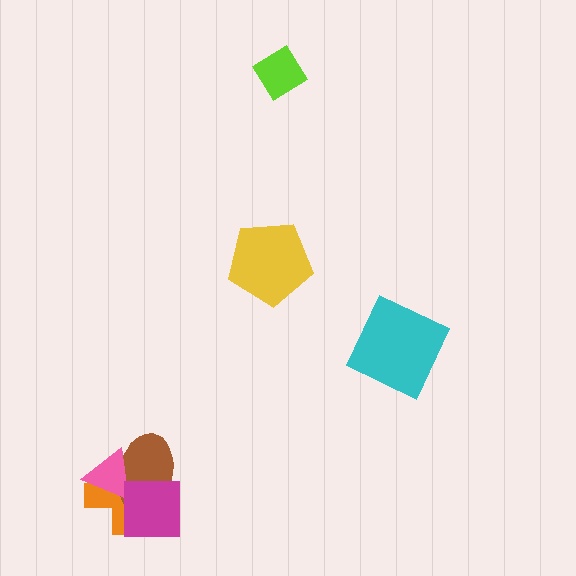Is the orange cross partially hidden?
Yes, it is partially covered by another shape.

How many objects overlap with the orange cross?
3 objects overlap with the orange cross.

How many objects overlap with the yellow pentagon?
0 objects overlap with the yellow pentagon.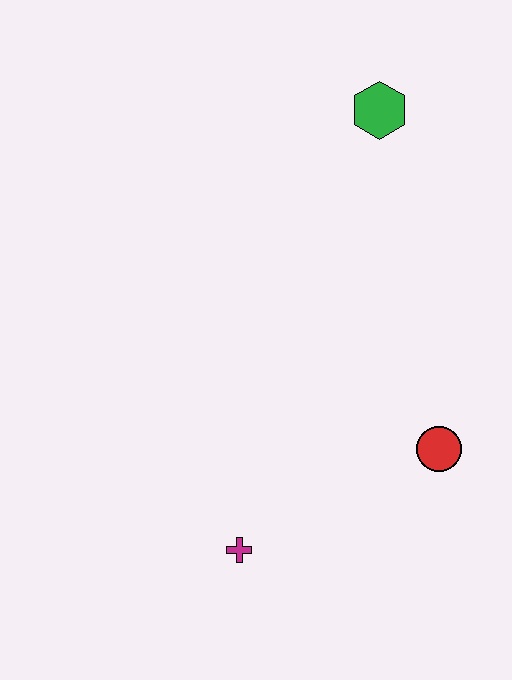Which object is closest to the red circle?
The magenta cross is closest to the red circle.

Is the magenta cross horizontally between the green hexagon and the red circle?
No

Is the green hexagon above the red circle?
Yes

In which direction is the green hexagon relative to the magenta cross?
The green hexagon is above the magenta cross.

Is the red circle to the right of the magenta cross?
Yes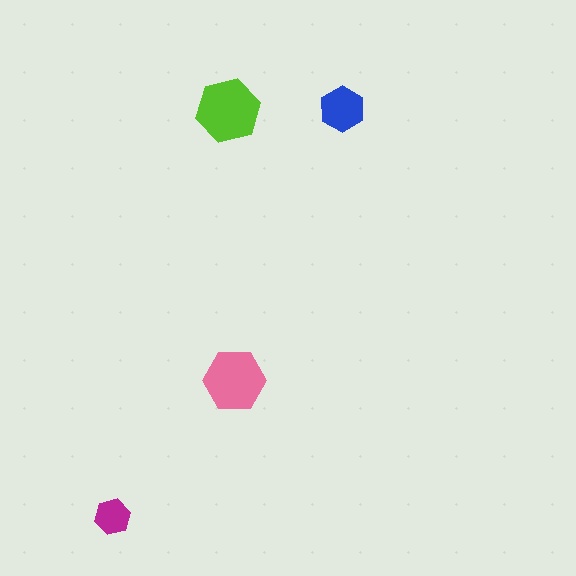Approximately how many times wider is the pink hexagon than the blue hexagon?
About 1.5 times wider.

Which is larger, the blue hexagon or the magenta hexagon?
The blue one.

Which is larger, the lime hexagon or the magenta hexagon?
The lime one.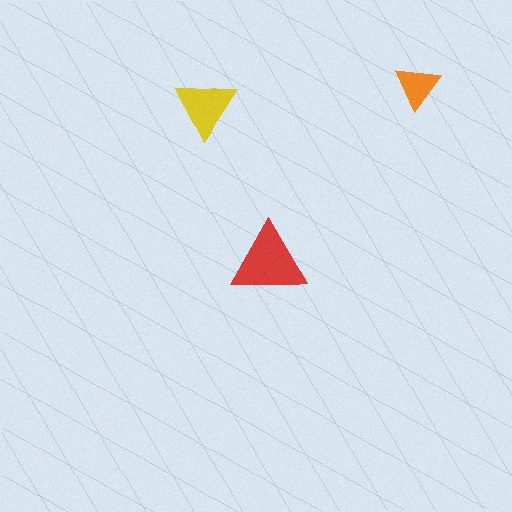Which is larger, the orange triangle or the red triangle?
The red one.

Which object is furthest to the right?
The orange triangle is rightmost.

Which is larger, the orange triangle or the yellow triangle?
The yellow one.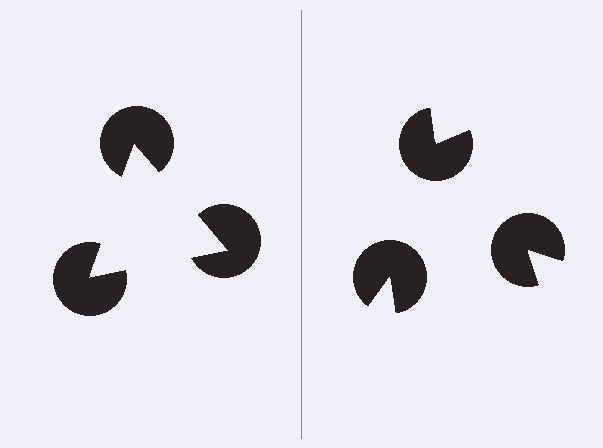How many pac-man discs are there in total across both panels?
6 — 3 on each side.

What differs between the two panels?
The pac-man discs are positioned identically on both sides; only the wedge orientations differ. On the left they align to a triangle; on the right they are misaligned.